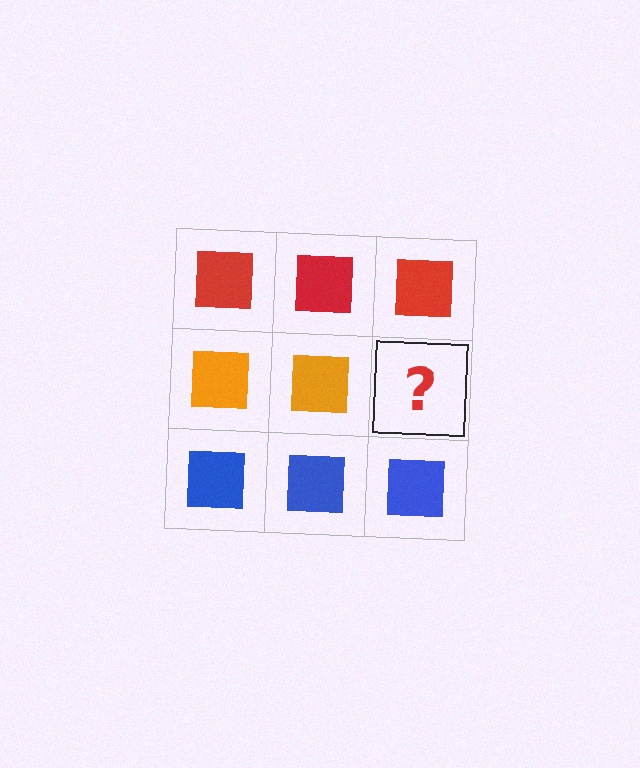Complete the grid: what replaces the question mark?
The question mark should be replaced with an orange square.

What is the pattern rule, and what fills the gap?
The rule is that each row has a consistent color. The gap should be filled with an orange square.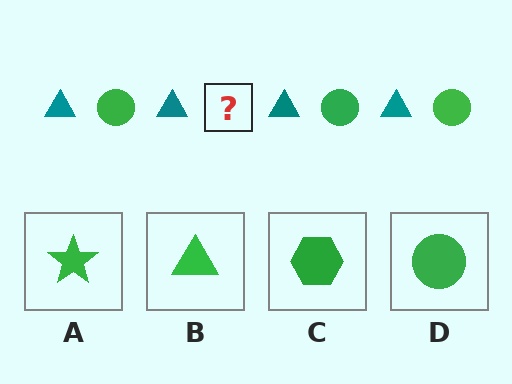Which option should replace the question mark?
Option D.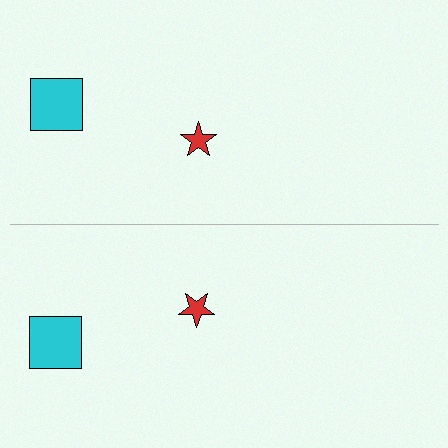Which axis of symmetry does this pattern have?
The pattern has a horizontal axis of symmetry running through the center of the image.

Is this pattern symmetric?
Yes, this pattern has bilateral (reflection) symmetry.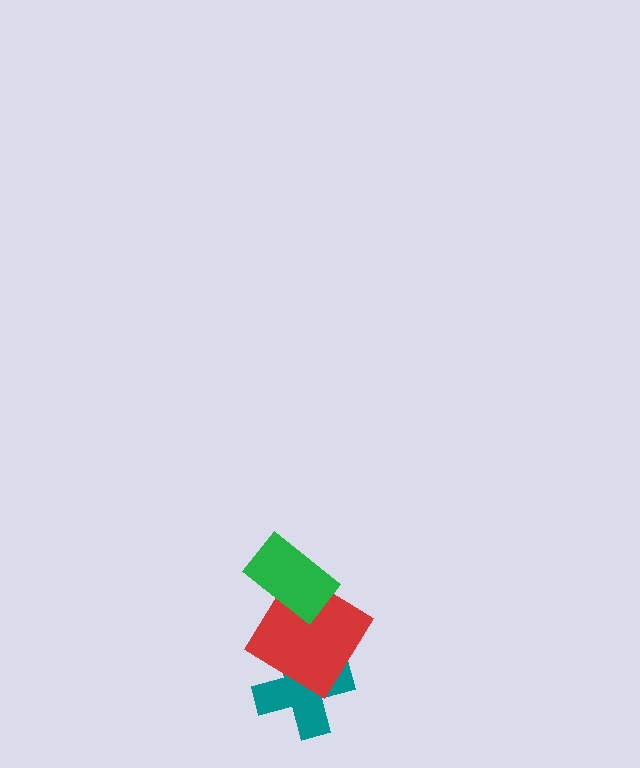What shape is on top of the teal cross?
The red diamond is on top of the teal cross.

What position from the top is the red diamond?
The red diamond is 2nd from the top.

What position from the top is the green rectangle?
The green rectangle is 1st from the top.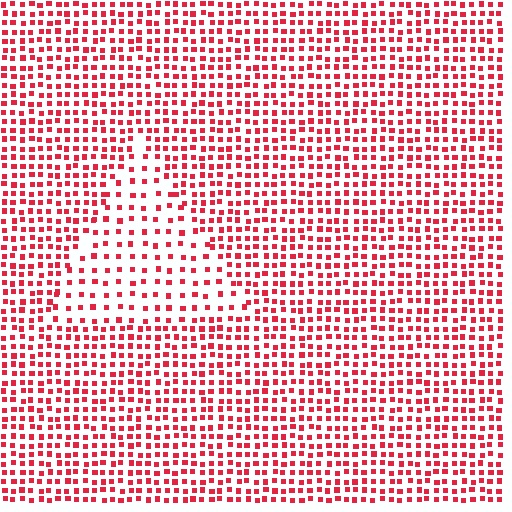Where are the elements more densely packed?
The elements are more densely packed outside the triangle boundary.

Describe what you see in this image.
The image contains small red elements arranged at two different densities. A triangle-shaped region is visible where the elements are less densely packed than the surrounding area.